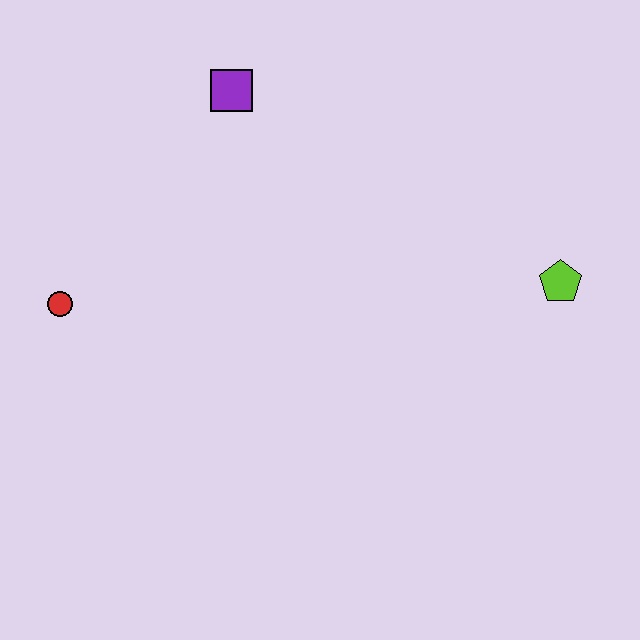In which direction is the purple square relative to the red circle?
The purple square is above the red circle.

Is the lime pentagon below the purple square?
Yes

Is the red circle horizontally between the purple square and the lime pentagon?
No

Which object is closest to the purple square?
The red circle is closest to the purple square.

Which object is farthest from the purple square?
The lime pentagon is farthest from the purple square.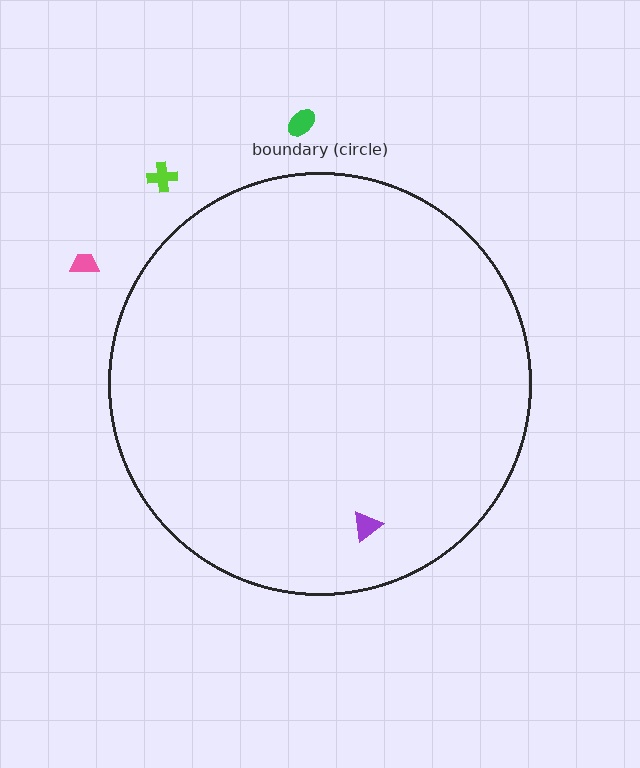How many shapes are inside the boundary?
1 inside, 3 outside.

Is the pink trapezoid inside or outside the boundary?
Outside.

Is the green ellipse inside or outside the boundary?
Outside.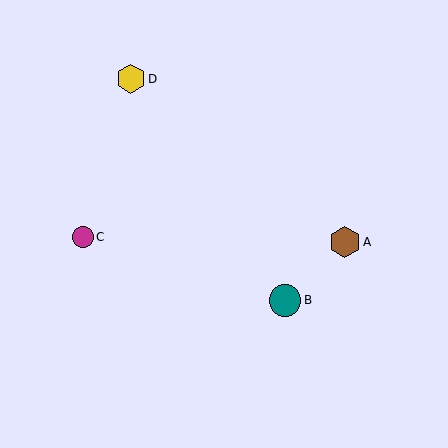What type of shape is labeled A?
Shape A is a brown hexagon.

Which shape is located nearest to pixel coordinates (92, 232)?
The magenta circle (labeled C) at (83, 237) is nearest to that location.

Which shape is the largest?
The teal circle (labeled B) is the largest.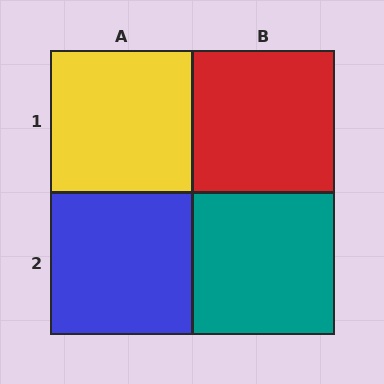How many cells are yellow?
1 cell is yellow.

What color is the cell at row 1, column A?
Yellow.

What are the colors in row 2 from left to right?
Blue, teal.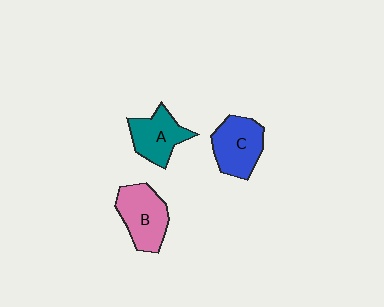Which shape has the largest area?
Shape B (pink).